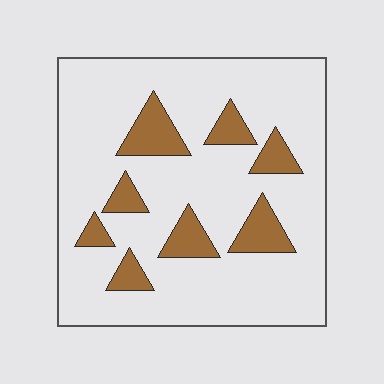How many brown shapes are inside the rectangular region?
8.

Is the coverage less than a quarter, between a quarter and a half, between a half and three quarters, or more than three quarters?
Less than a quarter.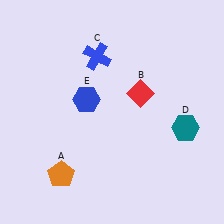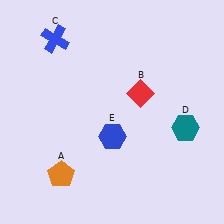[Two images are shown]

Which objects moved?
The objects that moved are: the blue cross (C), the blue hexagon (E).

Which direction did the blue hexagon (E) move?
The blue hexagon (E) moved down.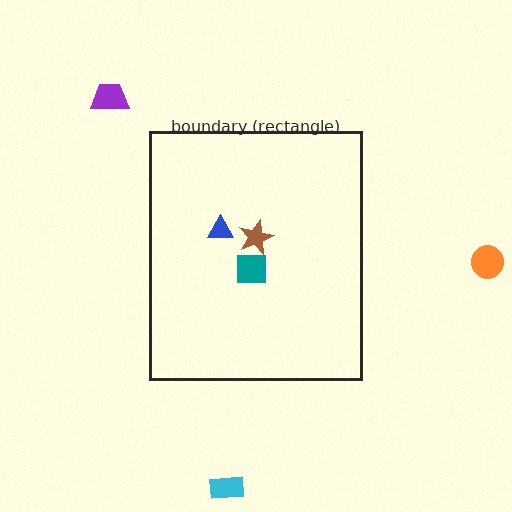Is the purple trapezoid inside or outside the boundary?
Outside.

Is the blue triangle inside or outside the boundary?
Inside.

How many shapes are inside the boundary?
3 inside, 3 outside.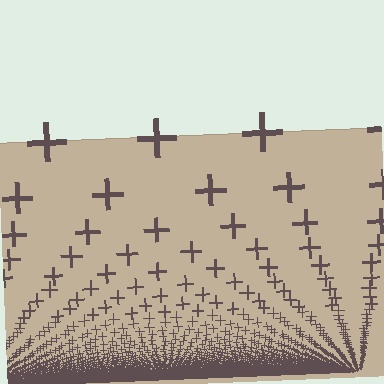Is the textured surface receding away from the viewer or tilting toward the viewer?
The surface appears to tilt toward the viewer. Texture elements get larger and sparser toward the top.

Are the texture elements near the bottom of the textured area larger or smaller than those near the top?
Smaller. The gradient is inverted — elements near the bottom are smaller and denser.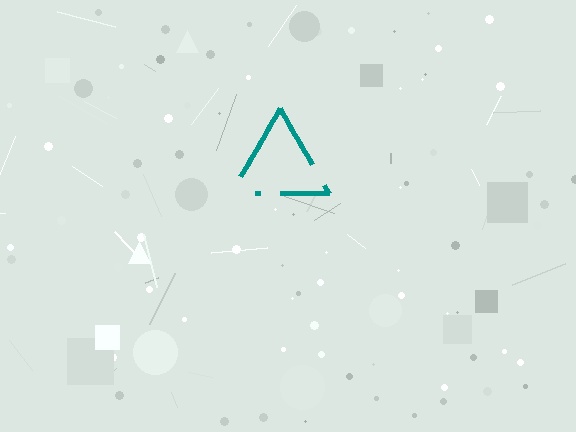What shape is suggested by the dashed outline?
The dashed outline suggests a triangle.